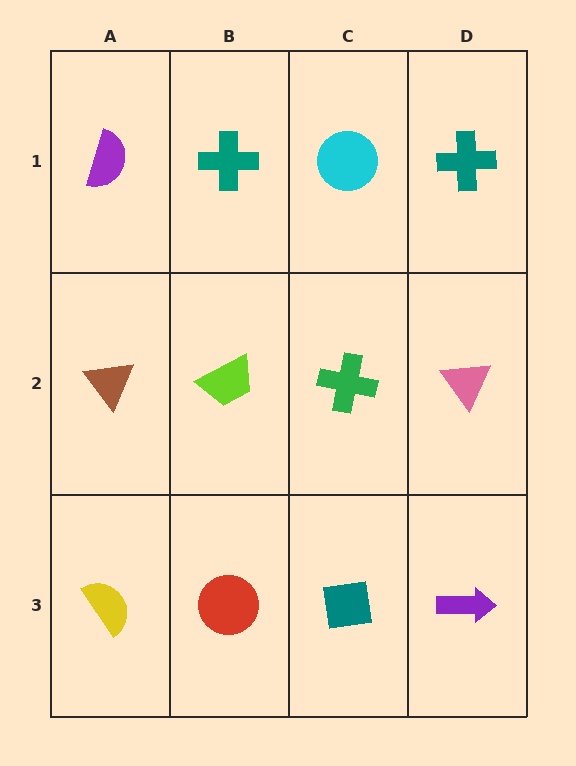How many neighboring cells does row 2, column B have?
4.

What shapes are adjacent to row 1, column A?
A brown triangle (row 2, column A), a teal cross (row 1, column B).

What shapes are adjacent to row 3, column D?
A pink triangle (row 2, column D), a teal square (row 3, column C).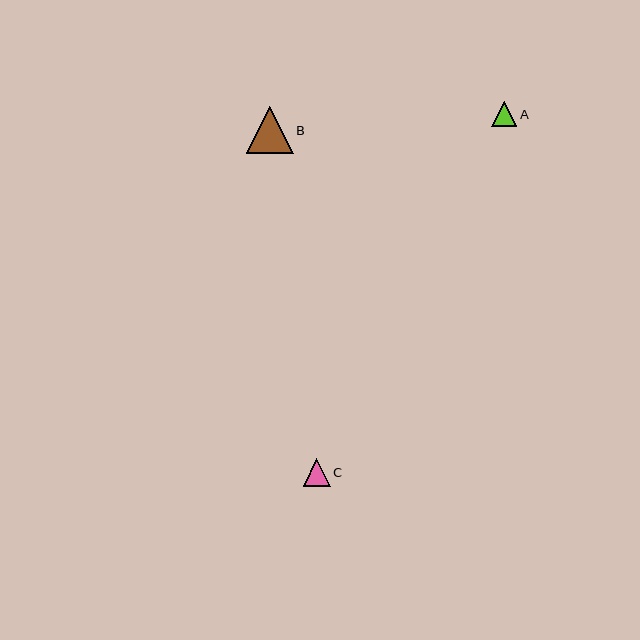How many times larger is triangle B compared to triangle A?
Triangle B is approximately 1.9 times the size of triangle A.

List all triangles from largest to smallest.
From largest to smallest: B, C, A.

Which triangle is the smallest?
Triangle A is the smallest with a size of approximately 25 pixels.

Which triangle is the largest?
Triangle B is the largest with a size of approximately 47 pixels.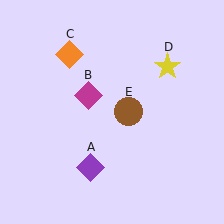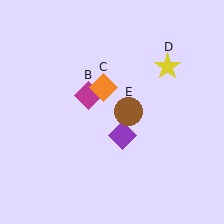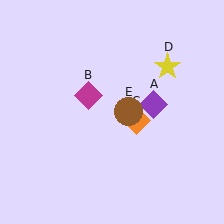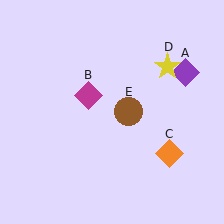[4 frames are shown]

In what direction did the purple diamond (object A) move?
The purple diamond (object A) moved up and to the right.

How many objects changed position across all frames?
2 objects changed position: purple diamond (object A), orange diamond (object C).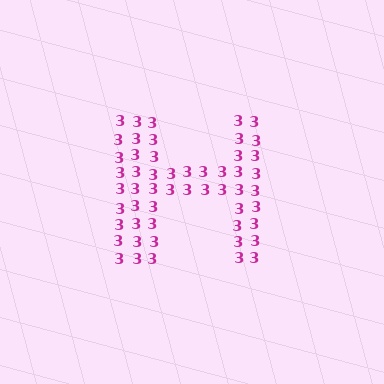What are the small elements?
The small elements are digit 3's.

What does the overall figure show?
The overall figure shows the letter H.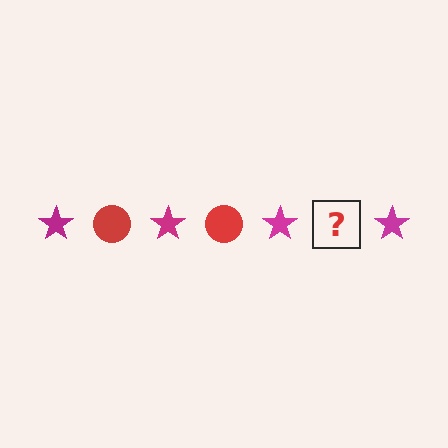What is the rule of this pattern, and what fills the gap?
The rule is that the pattern alternates between magenta star and red circle. The gap should be filled with a red circle.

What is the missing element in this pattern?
The missing element is a red circle.